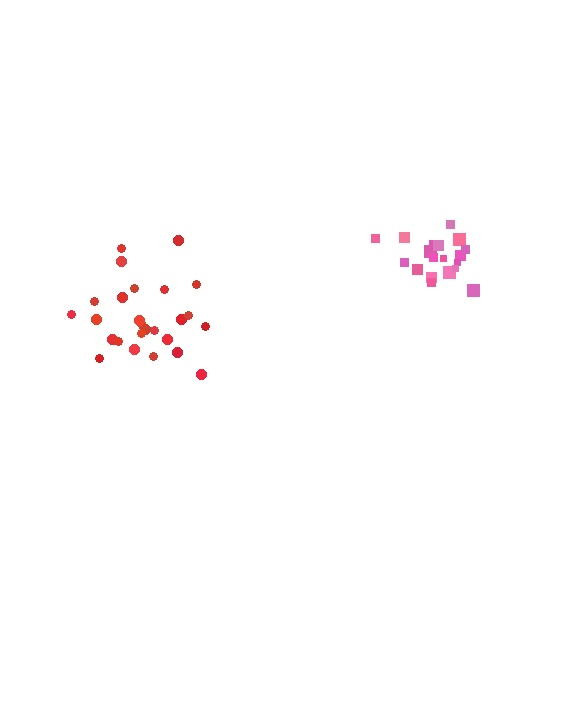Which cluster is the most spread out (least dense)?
Red.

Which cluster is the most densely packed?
Pink.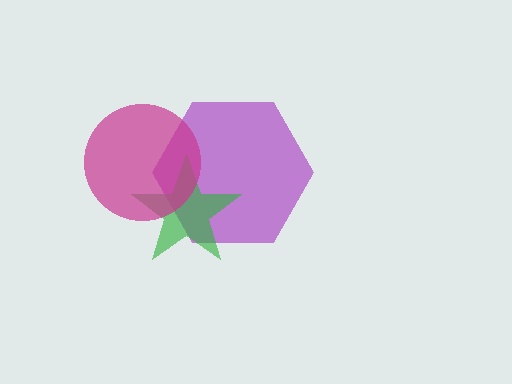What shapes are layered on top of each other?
The layered shapes are: a purple hexagon, a green star, a magenta circle.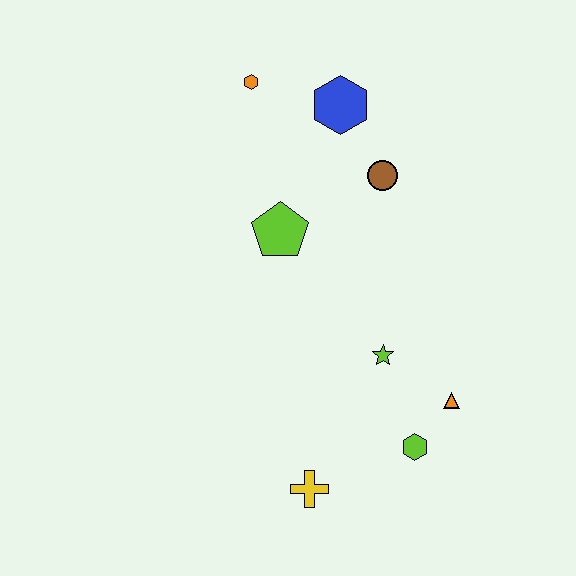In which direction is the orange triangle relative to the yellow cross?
The orange triangle is to the right of the yellow cross.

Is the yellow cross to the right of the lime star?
No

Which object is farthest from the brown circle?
The yellow cross is farthest from the brown circle.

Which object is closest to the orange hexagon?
The blue hexagon is closest to the orange hexagon.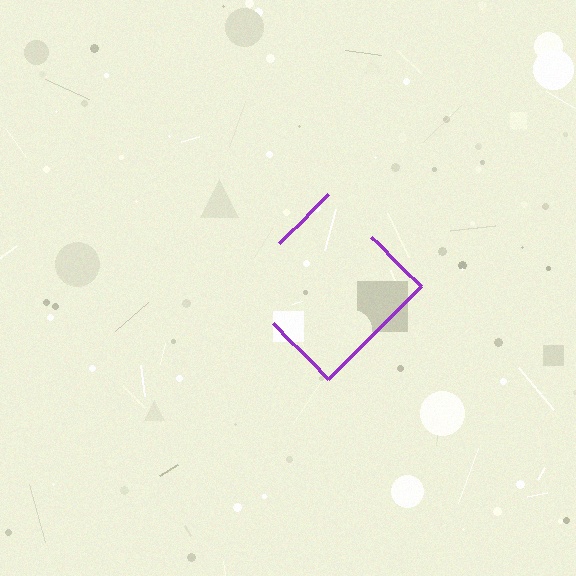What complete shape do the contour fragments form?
The contour fragments form a diamond.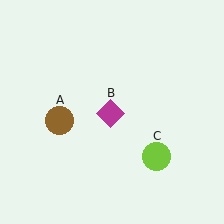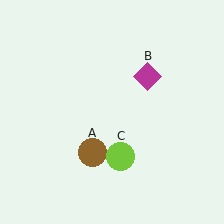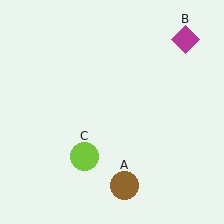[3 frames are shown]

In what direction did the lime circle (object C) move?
The lime circle (object C) moved left.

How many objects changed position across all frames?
3 objects changed position: brown circle (object A), magenta diamond (object B), lime circle (object C).